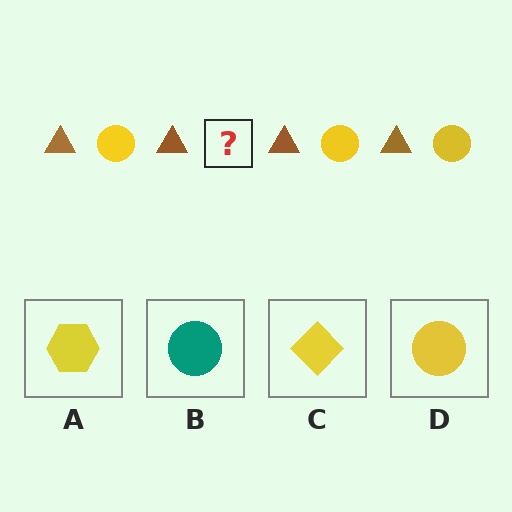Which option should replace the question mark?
Option D.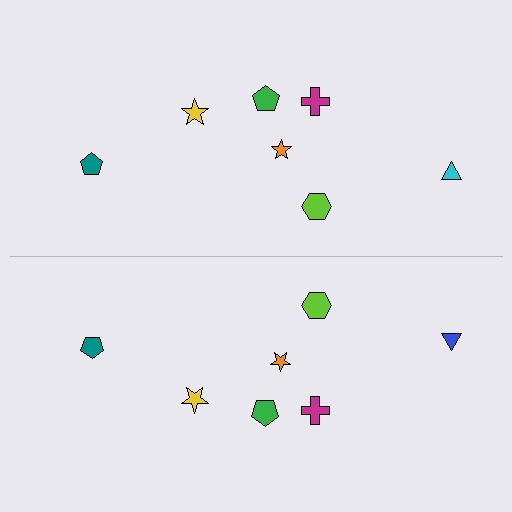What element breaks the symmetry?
The blue triangle on the bottom side breaks the symmetry — its mirror counterpart is cyan.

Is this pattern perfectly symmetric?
No, the pattern is not perfectly symmetric. The blue triangle on the bottom side breaks the symmetry — its mirror counterpart is cyan.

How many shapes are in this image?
There are 14 shapes in this image.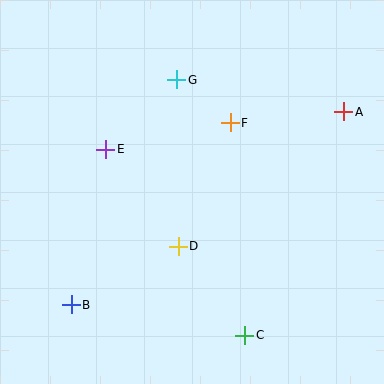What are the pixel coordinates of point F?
Point F is at (230, 123).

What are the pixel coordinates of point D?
Point D is at (178, 246).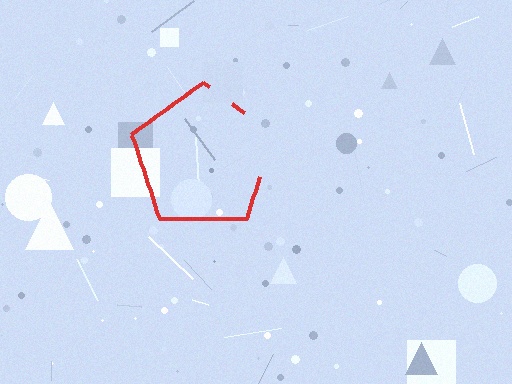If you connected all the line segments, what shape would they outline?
They would outline a pentagon.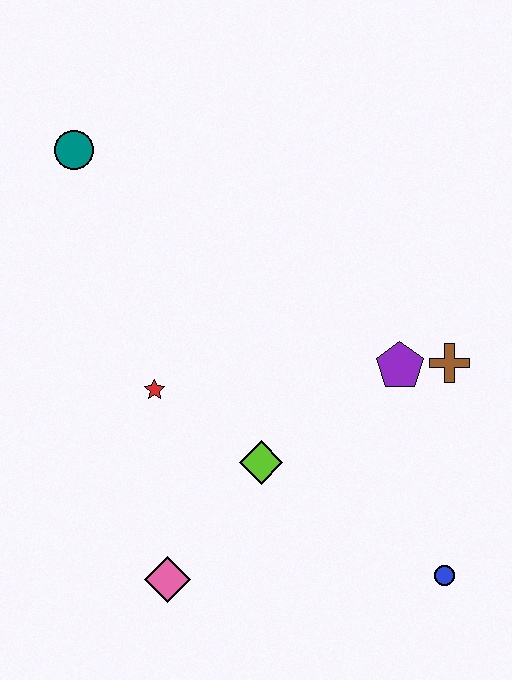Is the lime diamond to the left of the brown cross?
Yes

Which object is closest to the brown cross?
The purple pentagon is closest to the brown cross.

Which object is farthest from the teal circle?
The blue circle is farthest from the teal circle.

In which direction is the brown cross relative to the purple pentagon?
The brown cross is to the right of the purple pentagon.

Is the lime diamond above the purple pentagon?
No